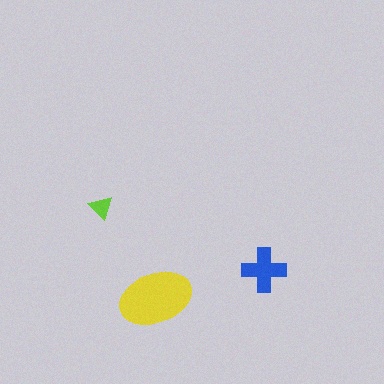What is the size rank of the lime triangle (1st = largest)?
3rd.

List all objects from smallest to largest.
The lime triangle, the blue cross, the yellow ellipse.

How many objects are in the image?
There are 3 objects in the image.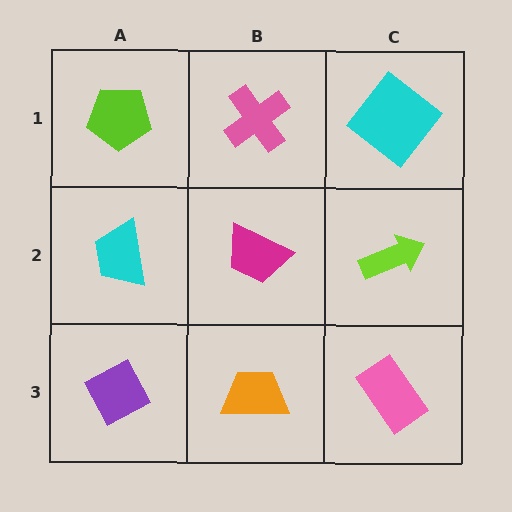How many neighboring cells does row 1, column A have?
2.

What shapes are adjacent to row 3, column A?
A cyan trapezoid (row 2, column A), an orange trapezoid (row 3, column B).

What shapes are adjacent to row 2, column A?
A lime pentagon (row 1, column A), a purple diamond (row 3, column A), a magenta trapezoid (row 2, column B).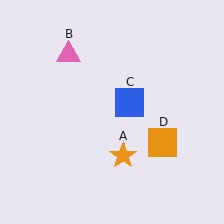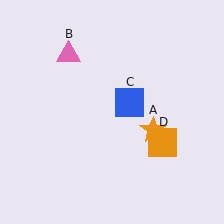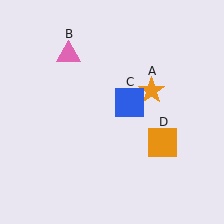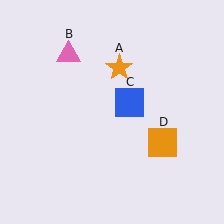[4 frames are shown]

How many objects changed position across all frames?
1 object changed position: orange star (object A).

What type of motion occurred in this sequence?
The orange star (object A) rotated counterclockwise around the center of the scene.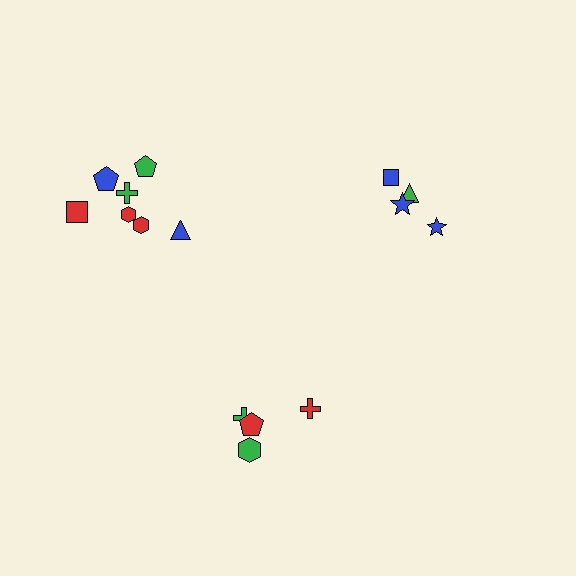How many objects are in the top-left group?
There are 7 objects.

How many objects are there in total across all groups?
There are 15 objects.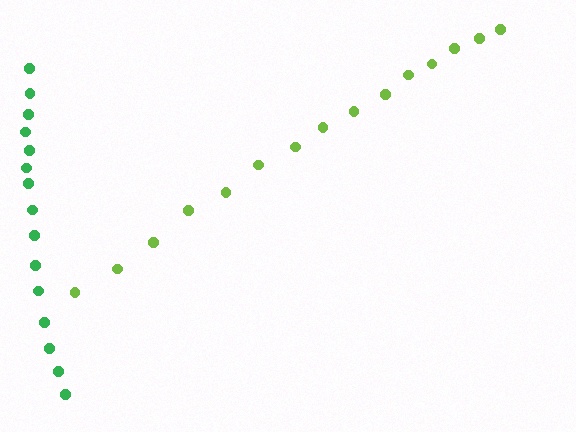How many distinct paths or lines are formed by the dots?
There are 2 distinct paths.